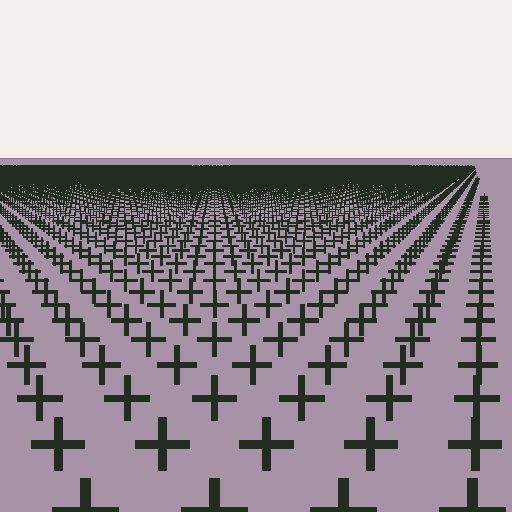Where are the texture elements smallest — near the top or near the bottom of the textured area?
Near the top.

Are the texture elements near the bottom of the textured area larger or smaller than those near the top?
Larger. Near the bottom, elements are closer to the viewer and appear at a bigger on-screen size.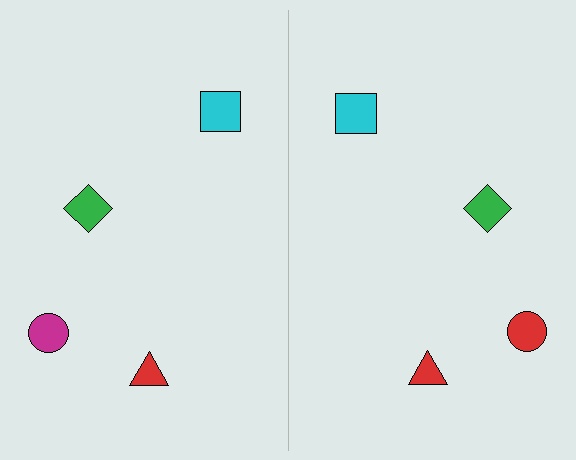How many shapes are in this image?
There are 8 shapes in this image.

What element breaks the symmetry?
The red circle on the right side breaks the symmetry — its mirror counterpart is magenta.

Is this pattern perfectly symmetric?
No, the pattern is not perfectly symmetric. The red circle on the right side breaks the symmetry — its mirror counterpart is magenta.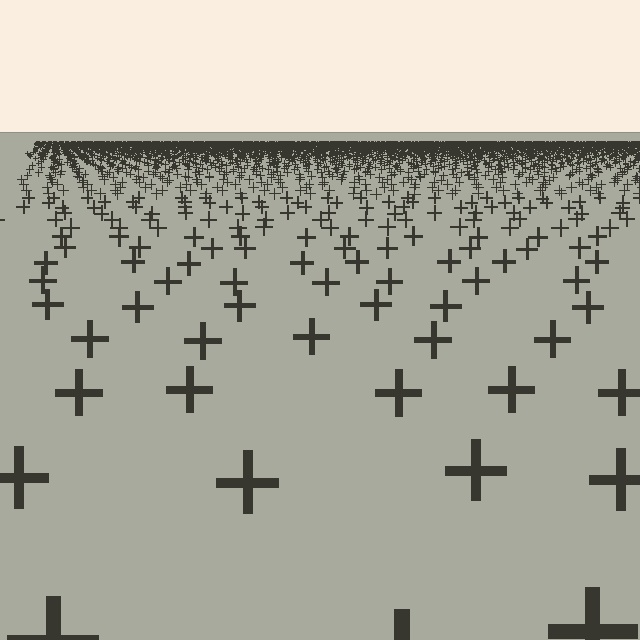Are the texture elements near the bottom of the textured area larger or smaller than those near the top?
Larger. Near the bottom, elements are closer to the viewer and appear at a bigger on-screen size.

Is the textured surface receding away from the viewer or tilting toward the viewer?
The surface is receding away from the viewer. Texture elements get smaller and denser toward the top.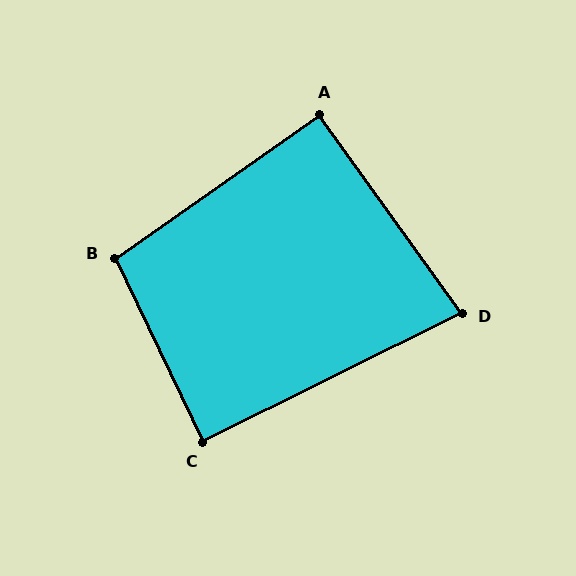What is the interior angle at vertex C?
Approximately 89 degrees (approximately right).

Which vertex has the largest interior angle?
B, at approximately 99 degrees.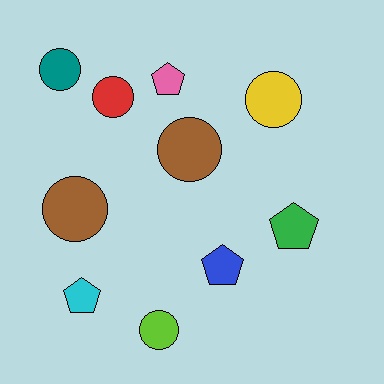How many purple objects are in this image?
There are no purple objects.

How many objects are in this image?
There are 10 objects.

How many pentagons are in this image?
There are 4 pentagons.